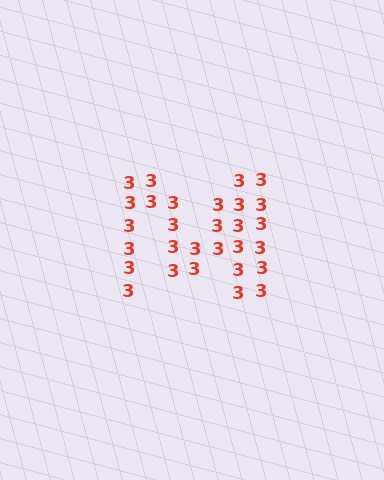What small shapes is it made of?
It is made of small digit 3's.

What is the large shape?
The large shape is the letter M.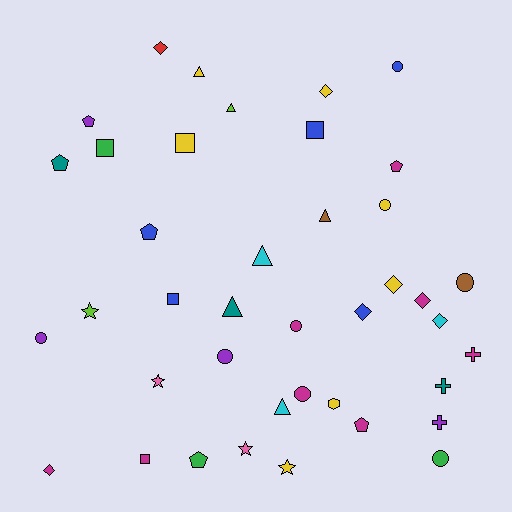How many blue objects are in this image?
There are 5 blue objects.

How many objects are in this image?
There are 40 objects.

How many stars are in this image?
There are 4 stars.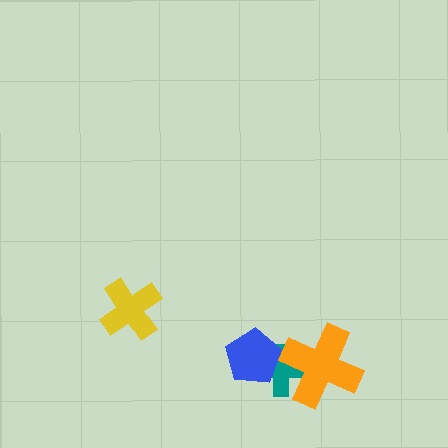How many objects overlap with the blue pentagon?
1 object overlaps with the blue pentagon.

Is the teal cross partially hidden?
Yes, it is partially covered by another shape.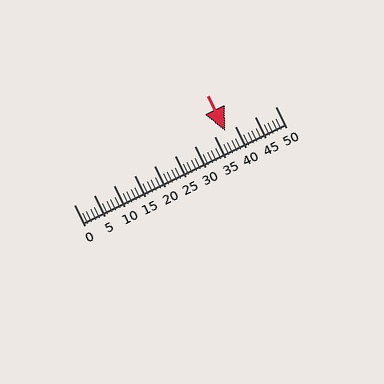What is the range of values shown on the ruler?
The ruler shows values from 0 to 50.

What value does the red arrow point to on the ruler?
The red arrow points to approximately 38.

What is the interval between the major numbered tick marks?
The major tick marks are spaced 5 units apart.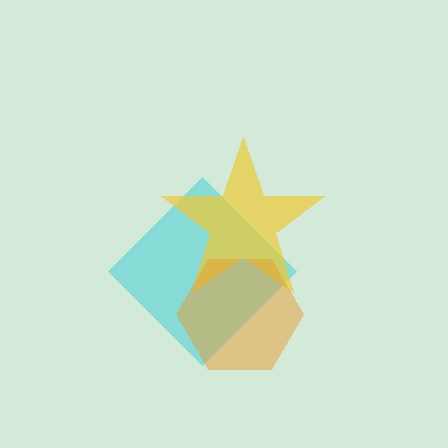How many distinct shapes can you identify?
There are 3 distinct shapes: a cyan diamond, a yellow star, an orange hexagon.